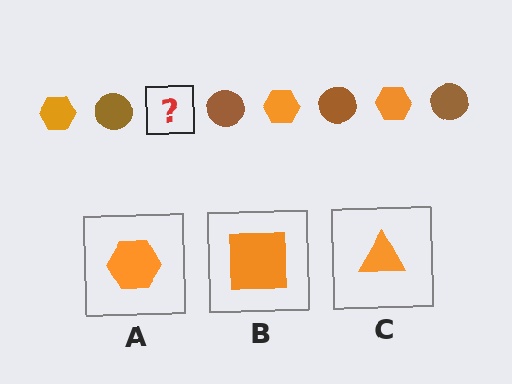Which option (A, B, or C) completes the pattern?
A.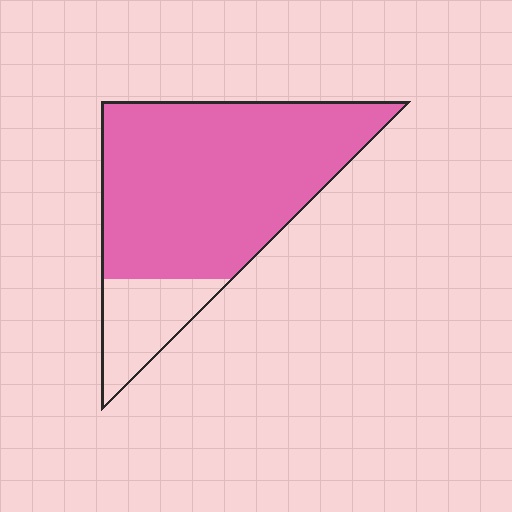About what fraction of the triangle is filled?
About five sixths (5/6).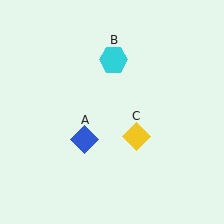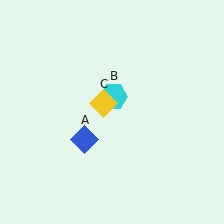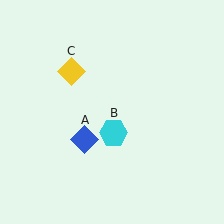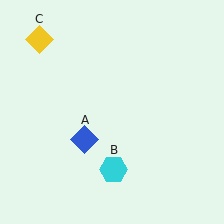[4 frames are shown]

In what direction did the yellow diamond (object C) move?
The yellow diamond (object C) moved up and to the left.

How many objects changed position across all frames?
2 objects changed position: cyan hexagon (object B), yellow diamond (object C).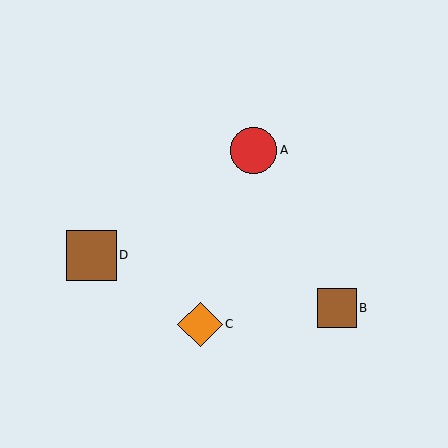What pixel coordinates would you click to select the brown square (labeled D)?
Click at (91, 255) to select the brown square D.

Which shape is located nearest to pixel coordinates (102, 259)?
The brown square (labeled D) at (91, 255) is nearest to that location.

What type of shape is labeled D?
Shape D is a brown square.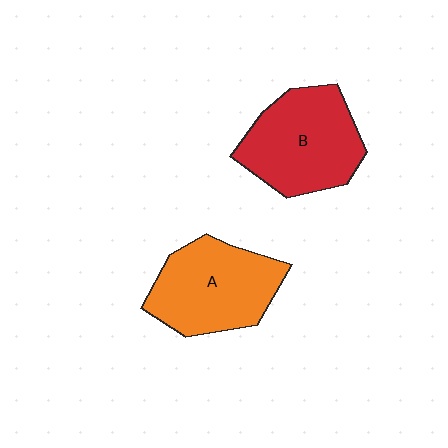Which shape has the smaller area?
Shape A (orange).